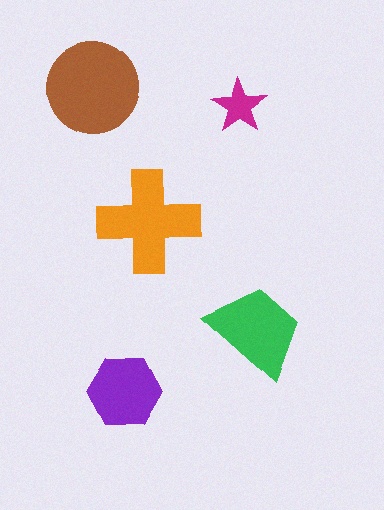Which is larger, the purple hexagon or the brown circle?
The brown circle.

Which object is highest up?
The brown circle is topmost.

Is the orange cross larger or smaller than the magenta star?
Larger.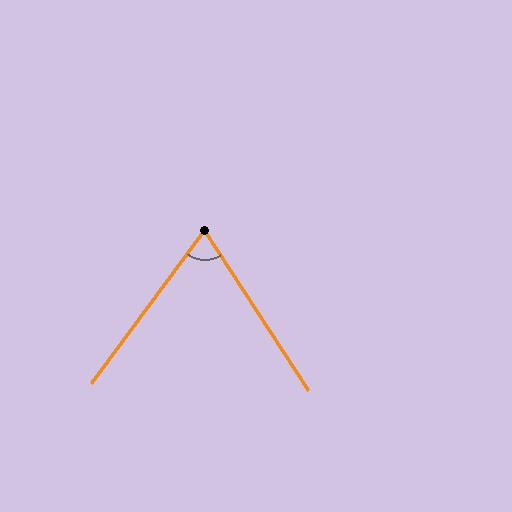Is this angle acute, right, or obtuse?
It is acute.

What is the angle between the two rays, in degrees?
Approximately 70 degrees.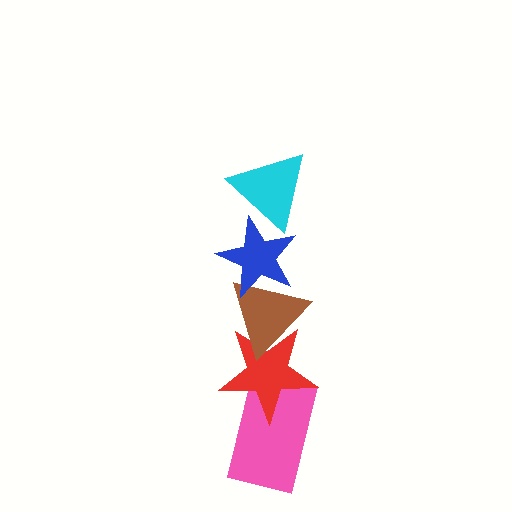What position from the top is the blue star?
The blue star is 2nd from the top.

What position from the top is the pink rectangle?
The pink rectangle is 5th from the top.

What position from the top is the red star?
The red star is 4th from the top.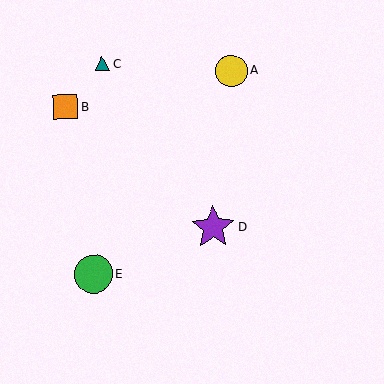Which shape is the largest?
The purple star (labeled D) is the largest.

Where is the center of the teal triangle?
The center of the teal triangle is at (102, 64).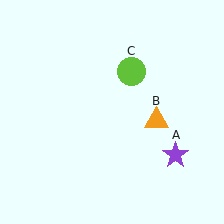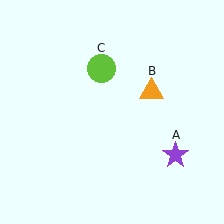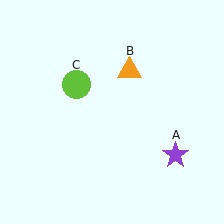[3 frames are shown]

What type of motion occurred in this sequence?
The orange triangle (object B), lime circle (object C) rotated counterclockwise around the center of the scene.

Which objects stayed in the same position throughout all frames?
Purple star (object A) remained stationary.